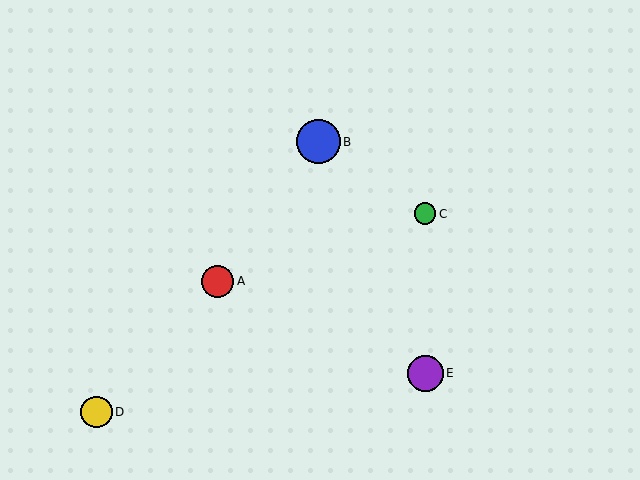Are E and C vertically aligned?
Yes, both are at x≈425.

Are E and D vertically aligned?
No, E is at x≈425 and D is at x≈97.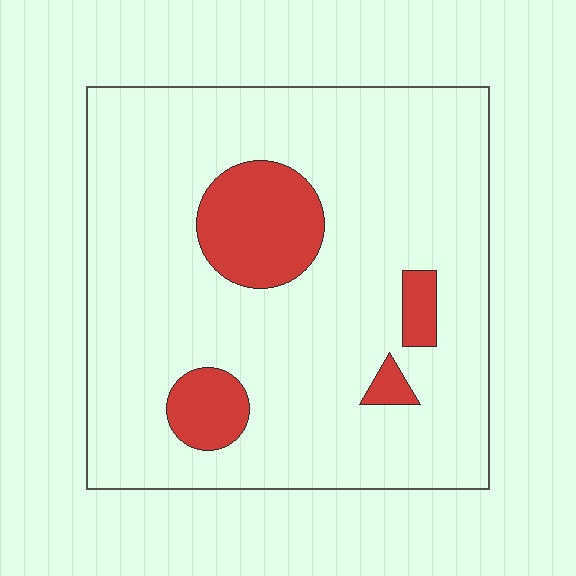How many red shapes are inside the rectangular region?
4.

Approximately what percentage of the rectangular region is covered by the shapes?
Approximately 15%.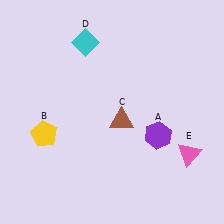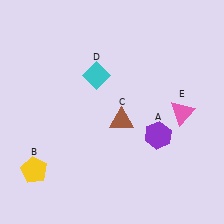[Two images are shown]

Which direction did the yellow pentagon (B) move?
The yellow pentagon (B) moved down.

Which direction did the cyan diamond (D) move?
The cyan diamond (D) moved down.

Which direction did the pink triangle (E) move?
The pink triangle (E) moved up.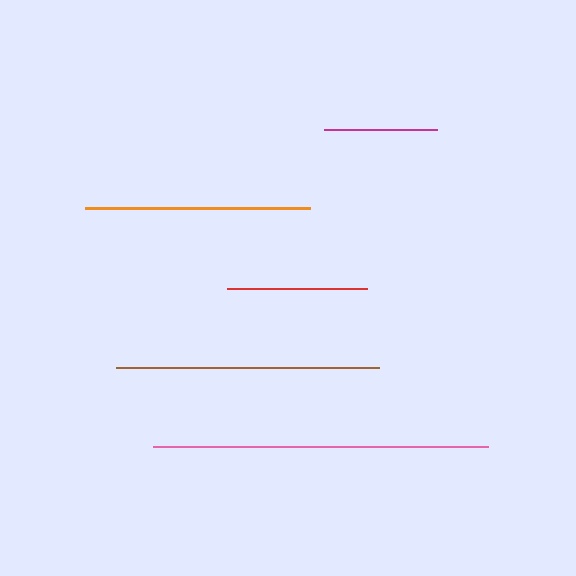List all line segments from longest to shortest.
From longest to shortest: pink, brown, orange, red, magenta.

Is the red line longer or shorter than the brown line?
The brown line is longer than the red line.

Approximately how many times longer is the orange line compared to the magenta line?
The orange line is approximately 2.0 times the length of the magenta line.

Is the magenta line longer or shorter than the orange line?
The orange line is longer than the magenta line.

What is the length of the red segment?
The red segment is approximately 140 pixels long.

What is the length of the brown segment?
The brown segment is approximately 263 pixels long.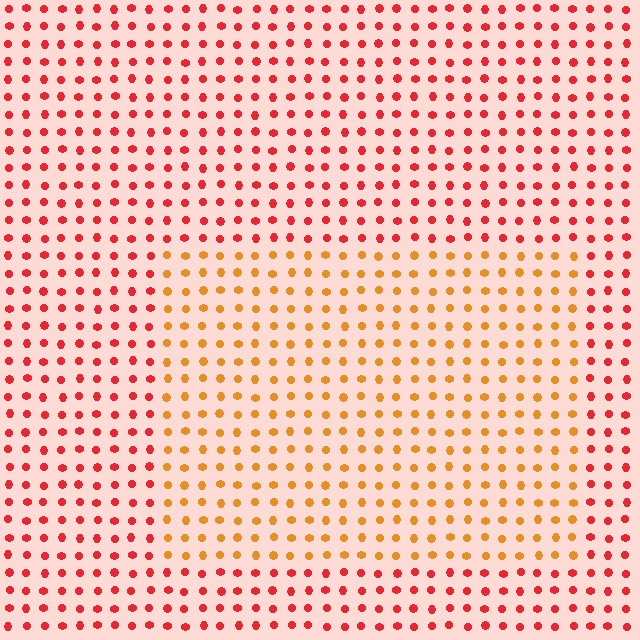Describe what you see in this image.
The image is filled with small red elements in a uniform arrangement. A rectangle-shaped region is visible where the elements are tinted to a slightly different hue, forming a subtle color boundary.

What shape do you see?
I see a rectangle.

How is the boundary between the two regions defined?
The boundary is defined purely by a slight shift in hue (about 37 degrees). Spacing, size, and orientation are identical on both sides.